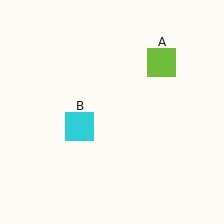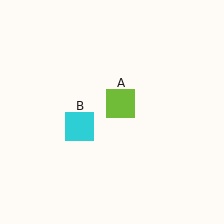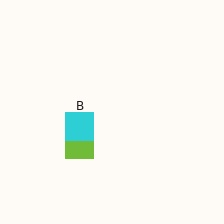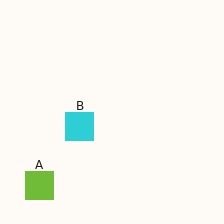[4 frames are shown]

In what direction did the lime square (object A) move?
The lime square (object A) moved down and to the left.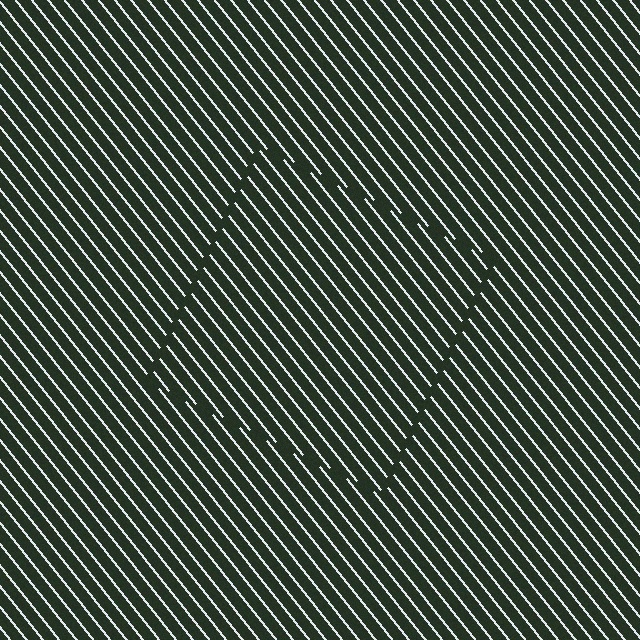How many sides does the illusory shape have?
4 sides — the line-ends trace a square.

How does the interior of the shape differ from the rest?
The interior of the shape contains the same grating, shifted by half a period — the contour is defined by the phase discontinuity where line-ends from the inner and outer gratings abut.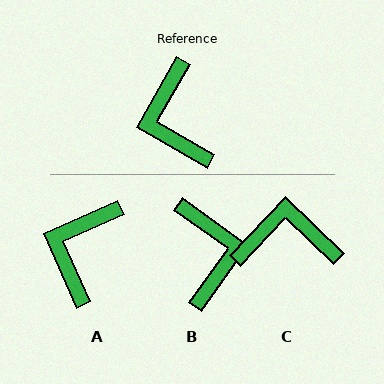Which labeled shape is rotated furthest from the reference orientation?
B, about 174 degrees away.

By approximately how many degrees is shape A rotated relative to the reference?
Approximately 36 degrees clockwise.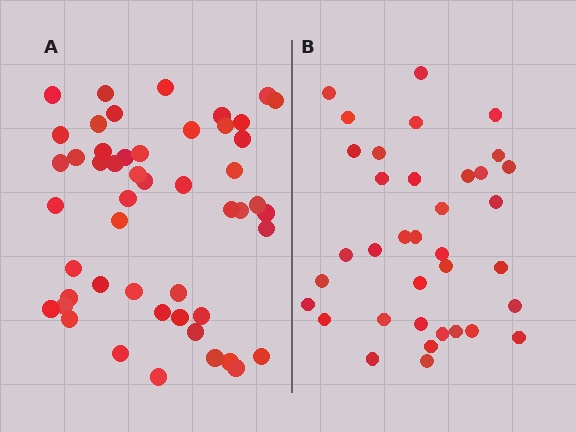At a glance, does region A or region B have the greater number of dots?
Region A (the left region) has more dots.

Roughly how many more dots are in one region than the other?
Region A has approximately 15 more dots than region B.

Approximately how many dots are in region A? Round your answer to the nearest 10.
About 50 dots.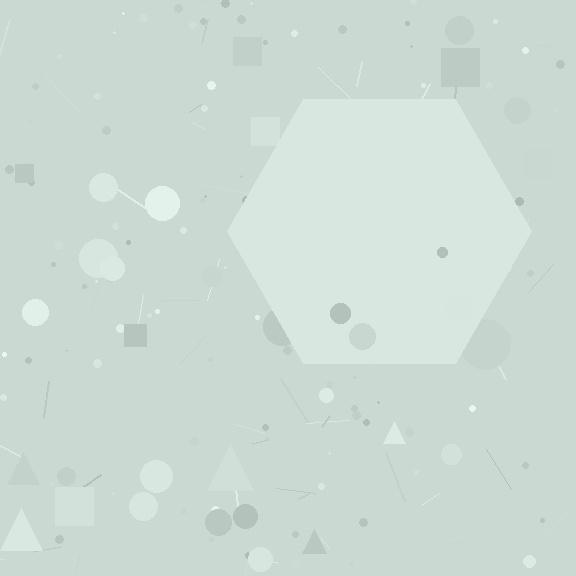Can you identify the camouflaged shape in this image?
The camouflaged shape is a hexagon.